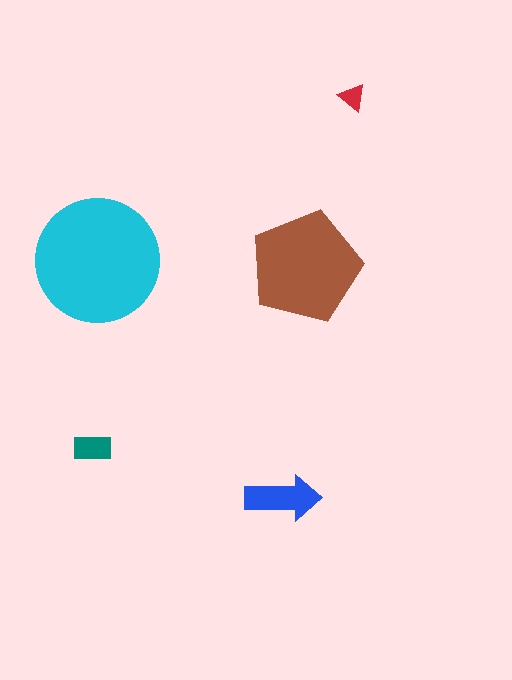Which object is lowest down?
The blue arrow is bottommost.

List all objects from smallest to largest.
The red triangle, the teal rectangle, the blue arrow, the brown pentagon, the cyan circle.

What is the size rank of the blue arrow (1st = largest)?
3rd.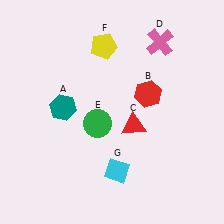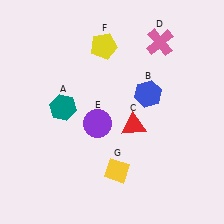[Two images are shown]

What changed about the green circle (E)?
In Image 1, E is green. In Image 2, it changed to purple.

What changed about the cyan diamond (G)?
In Image 1, G is cyan. In Image 2, it changed to yellow.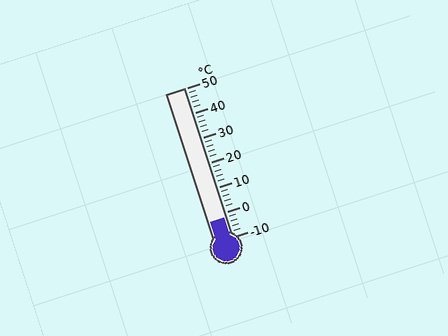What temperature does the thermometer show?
The thermometer shows approximately -2°C.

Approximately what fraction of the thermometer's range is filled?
The thermometer is filled to approximately 15% of its range.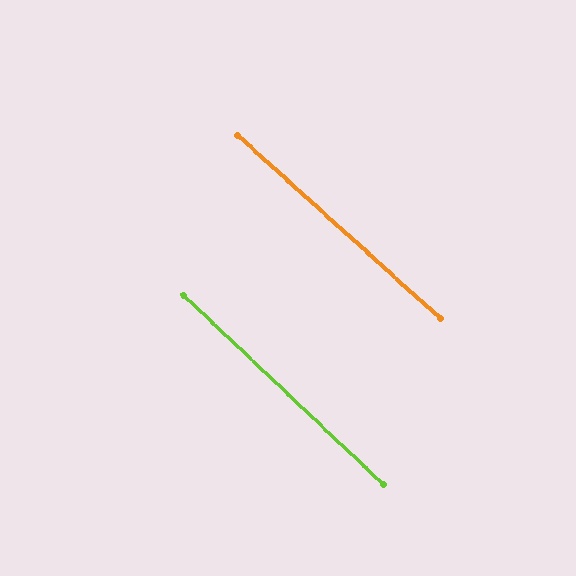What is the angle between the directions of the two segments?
Approximately 1 degree.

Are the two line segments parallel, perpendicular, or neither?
Parallel — their directions differ by only 1.3°.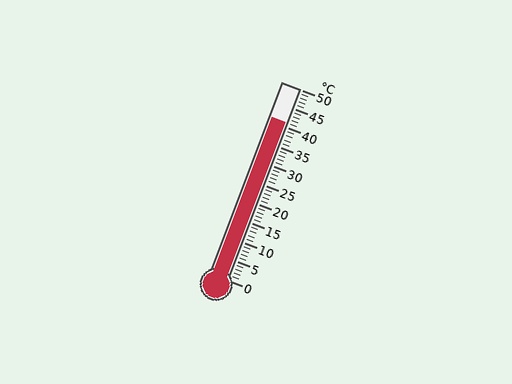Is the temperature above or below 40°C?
The temperature is above 40°C.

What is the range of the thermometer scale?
The thermometer scale ranges from 0°C to 50°C.